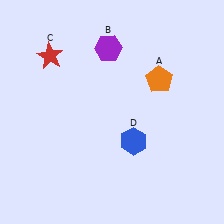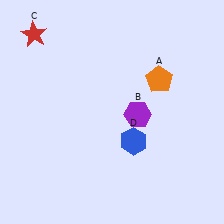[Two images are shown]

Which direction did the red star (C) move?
The red star (C) moved up.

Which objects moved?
The objects that moved are: the purple hexagon (B), the red star (C).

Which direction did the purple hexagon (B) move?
The purple hexagon (B) moved down.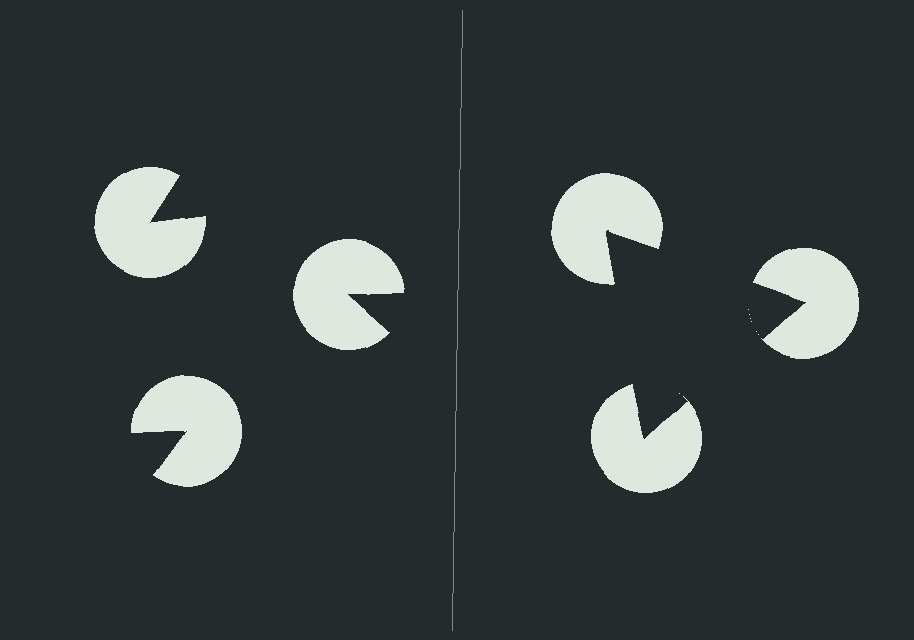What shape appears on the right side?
An illusory triangle.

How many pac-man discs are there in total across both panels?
6 — 3 on each side.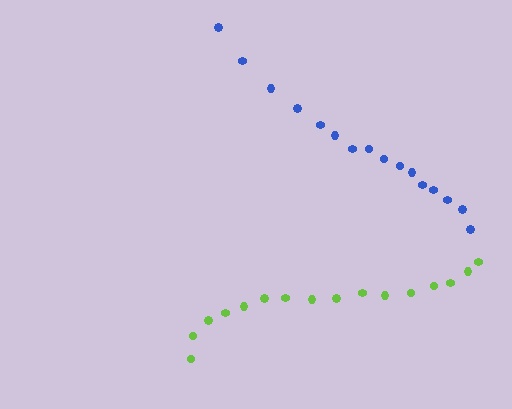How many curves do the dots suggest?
There are 2 distinct paths.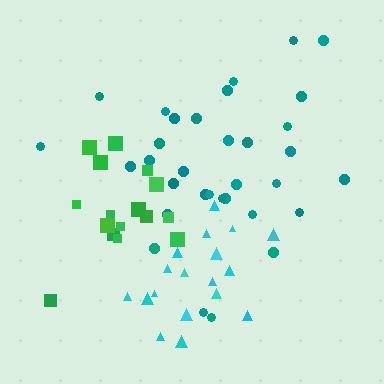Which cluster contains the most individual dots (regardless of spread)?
Teal (33).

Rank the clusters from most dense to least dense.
green, cyan, teal.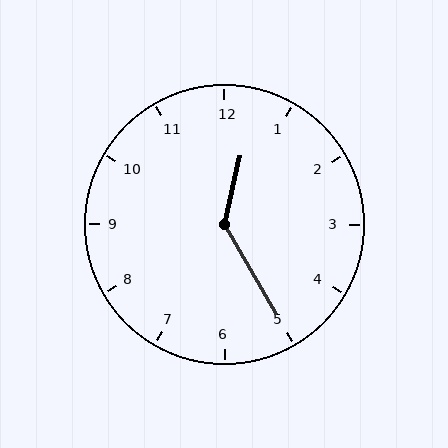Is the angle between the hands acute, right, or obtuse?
It is obtuse.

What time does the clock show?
12:25.